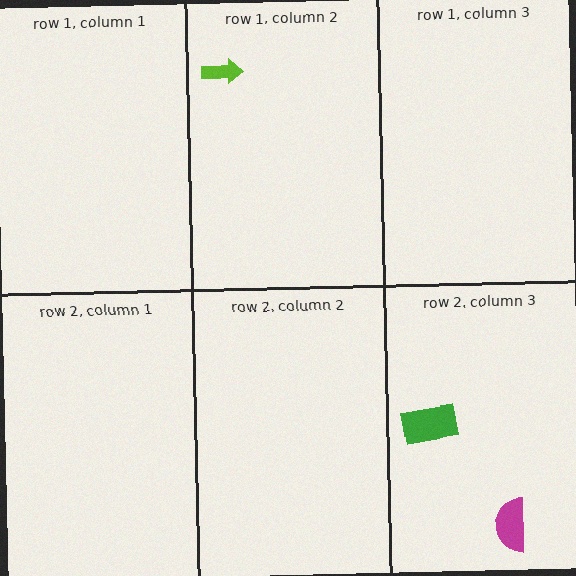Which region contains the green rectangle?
The row 2, column 3 region.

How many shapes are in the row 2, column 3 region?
2.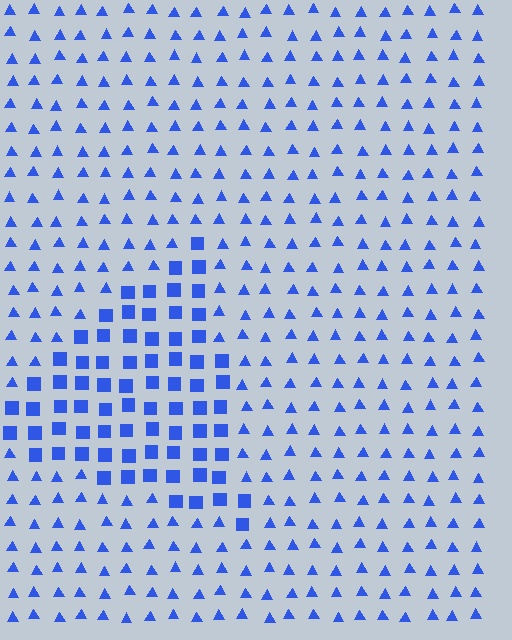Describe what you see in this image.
The image is filled with small blue elements arranged in a uniform grid. A triangle-shaped region contains squares, while the surrounding area contains triangles. The boundary is defined purely by the change in element shape.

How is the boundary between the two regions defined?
The boundary is defined by a change in element shape: squares inside vs. triangles outside. All elements share the same color and spacing.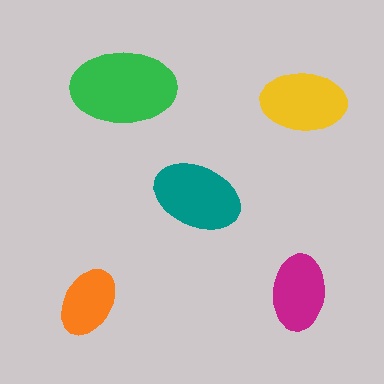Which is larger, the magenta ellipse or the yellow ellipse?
The yellow one.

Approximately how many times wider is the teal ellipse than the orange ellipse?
About 1.5 times wider.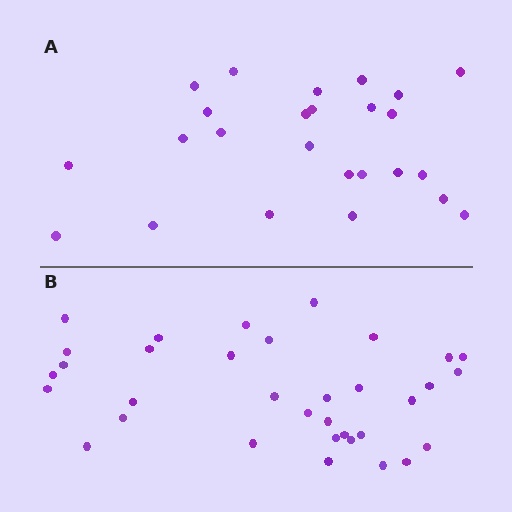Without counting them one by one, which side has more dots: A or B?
Region B (the bottom region) has more dots.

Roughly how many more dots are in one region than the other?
Region B has roughly 8 or so more dots than region A.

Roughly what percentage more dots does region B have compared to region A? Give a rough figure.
About 35% more.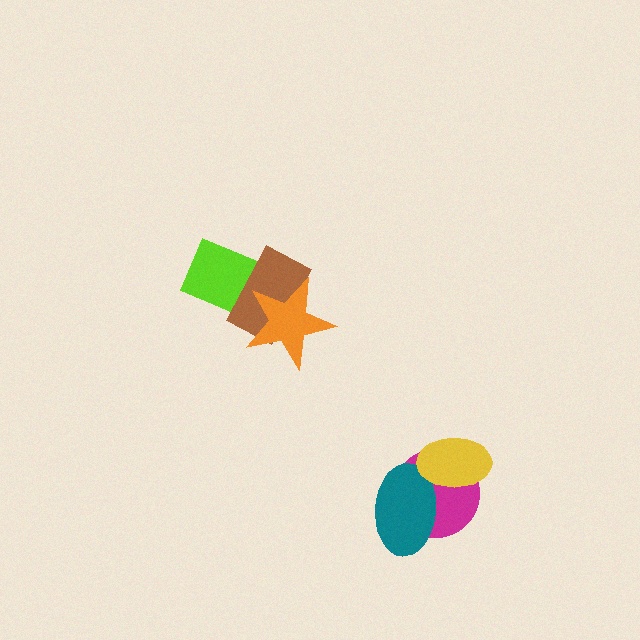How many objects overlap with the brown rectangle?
2 objects overlap with the brown rectangle.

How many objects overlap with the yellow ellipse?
2 objects overlap with the yellow ellipse.